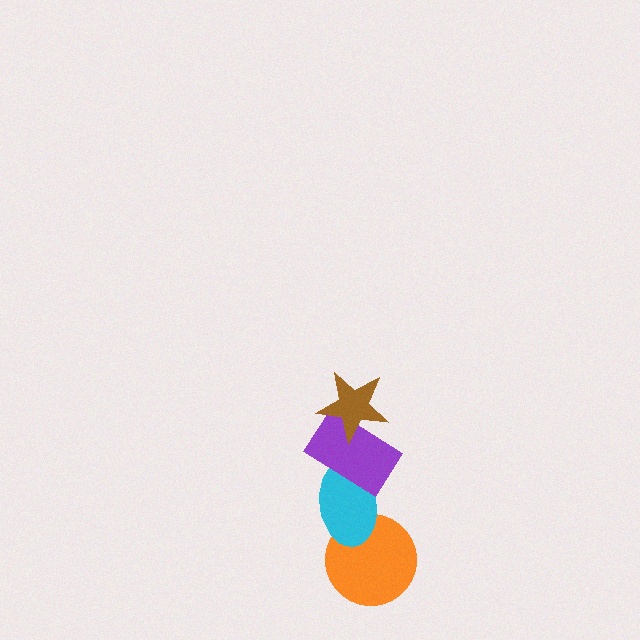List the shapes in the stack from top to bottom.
From top to bottom: the brown star, the purple rectangle, the cyan ellipse, the orange circle.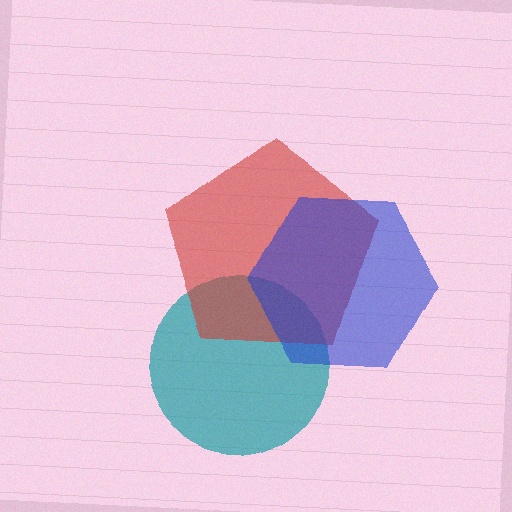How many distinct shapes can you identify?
There are 3 distinct shapes: a teal circle, a red pentagon, a blue hexagon.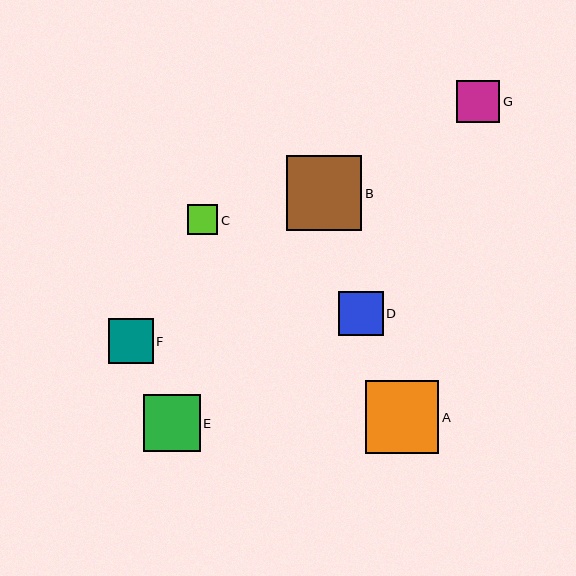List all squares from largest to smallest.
From largest to smallest: B, A, E, D, F, G, C.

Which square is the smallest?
Square C is the smallest with a size of approximately 30 pixels.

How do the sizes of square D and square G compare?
Square D and square G are approximately the same size.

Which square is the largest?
Square B is the largest with a size of approximately 75 pixels.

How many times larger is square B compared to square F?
Square B is approximately 1.7 times the size of square F.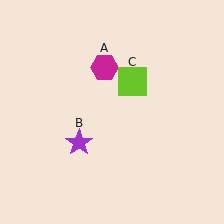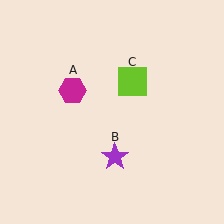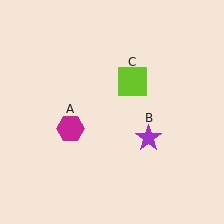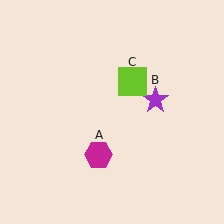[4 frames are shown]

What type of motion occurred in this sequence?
The magenta hexagon (object A), purple star (object B) rotated counterclockwise around the center of the scene.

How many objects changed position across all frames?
2 objects changed position: magenta hexagon (object A), purple star (object B).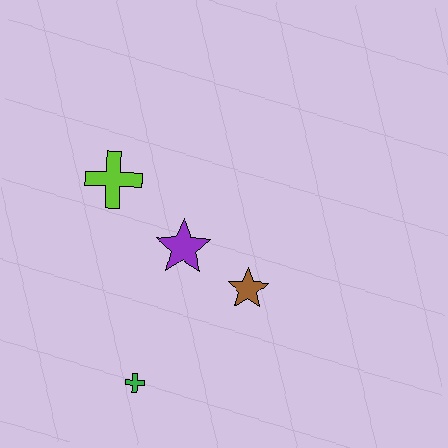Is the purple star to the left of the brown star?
Yes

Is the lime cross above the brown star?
Yes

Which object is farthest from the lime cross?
The green cross is farthest from the lime cross.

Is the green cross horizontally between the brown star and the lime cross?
Yes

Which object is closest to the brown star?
The purple star is closest to the brown star.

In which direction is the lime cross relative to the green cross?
The lime cross is above the green cross.